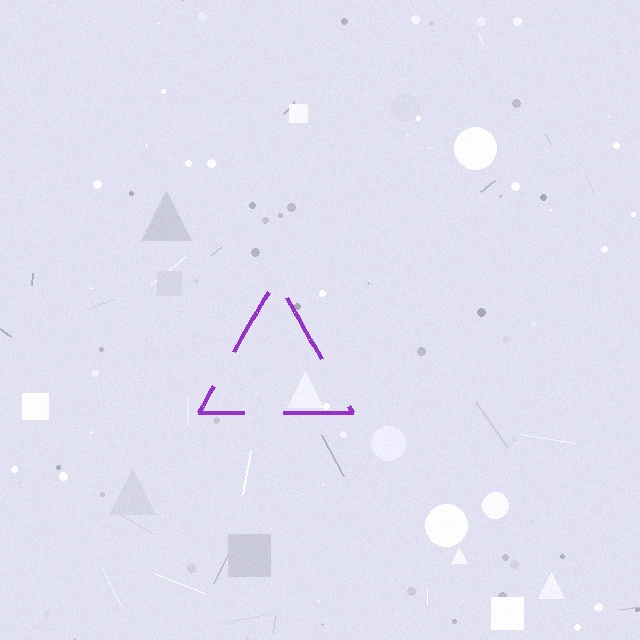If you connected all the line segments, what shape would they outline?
They would outline a triangle.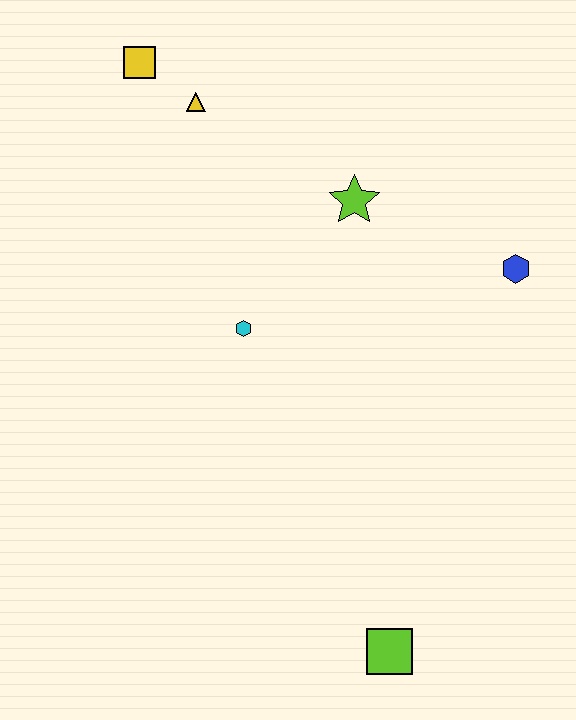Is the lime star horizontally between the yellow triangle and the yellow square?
No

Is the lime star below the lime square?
No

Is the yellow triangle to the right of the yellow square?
Yes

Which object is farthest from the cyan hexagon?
The lime square is farthest from the cyan hexagon.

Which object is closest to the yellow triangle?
The yellow square is closest to the yellow triangle.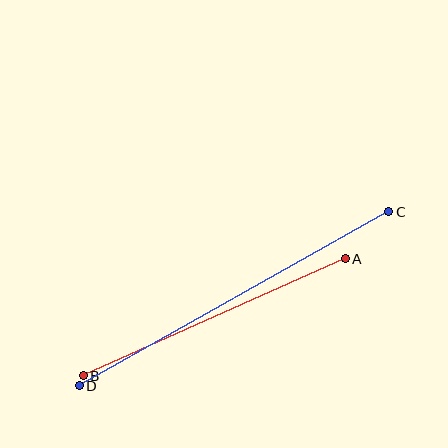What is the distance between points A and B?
The distance is approximately 287 pixels.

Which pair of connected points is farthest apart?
Points C and D are farthest apart.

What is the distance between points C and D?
The distance is approximately 355 pixels.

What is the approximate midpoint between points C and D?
The midpoint is at approximately (234, 299) pixels.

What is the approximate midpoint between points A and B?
The midpoint is at approximately (214, 317) pixels.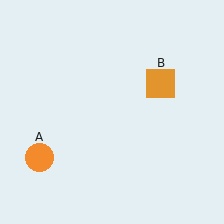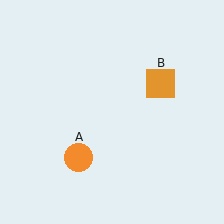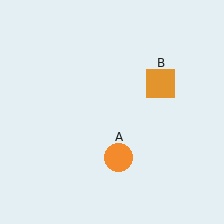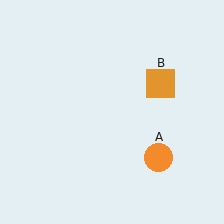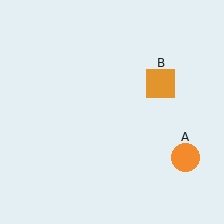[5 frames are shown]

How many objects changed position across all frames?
1 object changed position: orange circle (object A).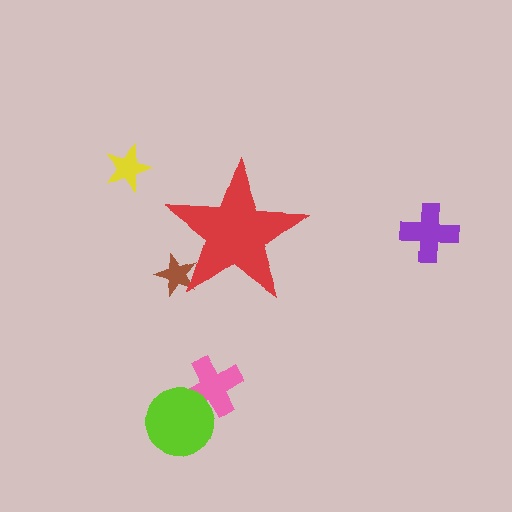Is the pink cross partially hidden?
No, the pink cross is fully visible.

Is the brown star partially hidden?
Yes, the brown star is partially hidden behind the red star.